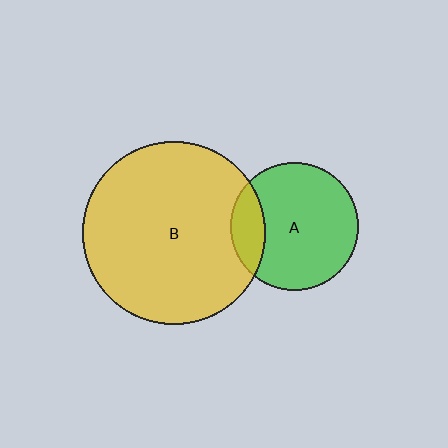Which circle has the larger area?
Circle B (yellow).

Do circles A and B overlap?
Yes.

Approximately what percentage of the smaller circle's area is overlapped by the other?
Approximately 20%.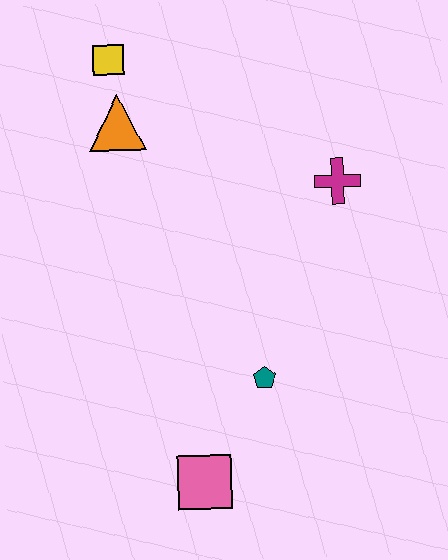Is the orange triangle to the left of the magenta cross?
Yes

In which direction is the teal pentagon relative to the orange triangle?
The teal pentagon is below the orange triangle.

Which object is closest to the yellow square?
The orange triangle is closest to the yellow square.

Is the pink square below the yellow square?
Yes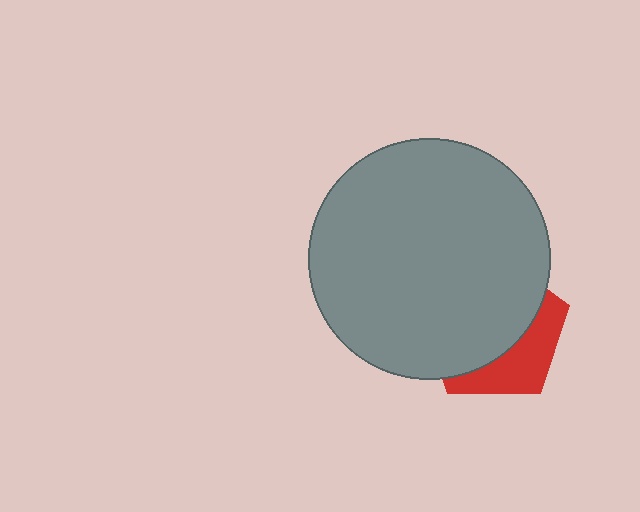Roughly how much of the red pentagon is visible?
A small part of it is visible (roughly 34%).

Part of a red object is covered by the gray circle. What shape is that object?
It is a pentagon.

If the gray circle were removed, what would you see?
You would see the complete red pentagon.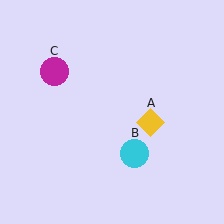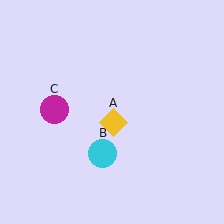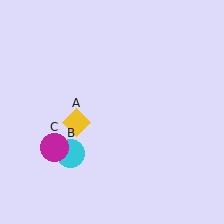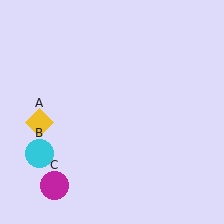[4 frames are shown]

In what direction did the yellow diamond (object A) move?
The yellow diamond (object A) moved left.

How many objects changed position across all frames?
3 objects changed position: yellow diamond (object A), cyan circle (object B), magenta circle (object C).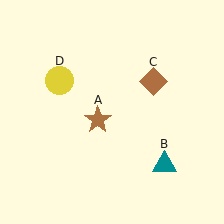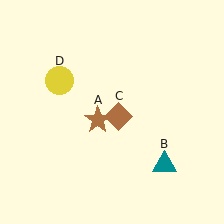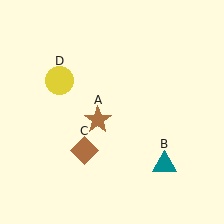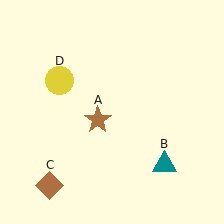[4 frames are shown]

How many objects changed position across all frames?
1 object changed position: brown diamond (object C).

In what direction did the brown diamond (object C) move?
The brown diamond (object C) moved down and to the left.